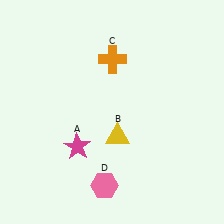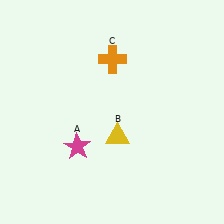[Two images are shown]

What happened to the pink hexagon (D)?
The pink hexagon (D) was removed in Image 2. It was in the bottom-left area of Image 1.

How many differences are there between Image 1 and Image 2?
There is 1 difference between the two images.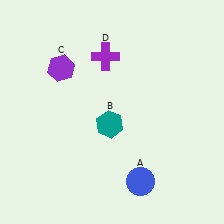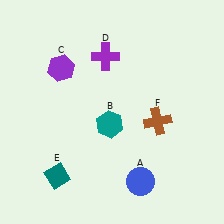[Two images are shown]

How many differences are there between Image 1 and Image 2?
There are 2 differences between the two images.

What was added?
A teal diamond (E), a brown cross (F) were added in Image 2.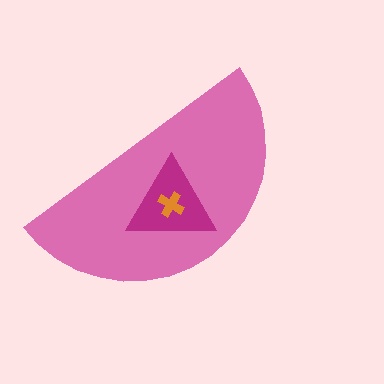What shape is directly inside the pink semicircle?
The magenta triangle.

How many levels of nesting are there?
3.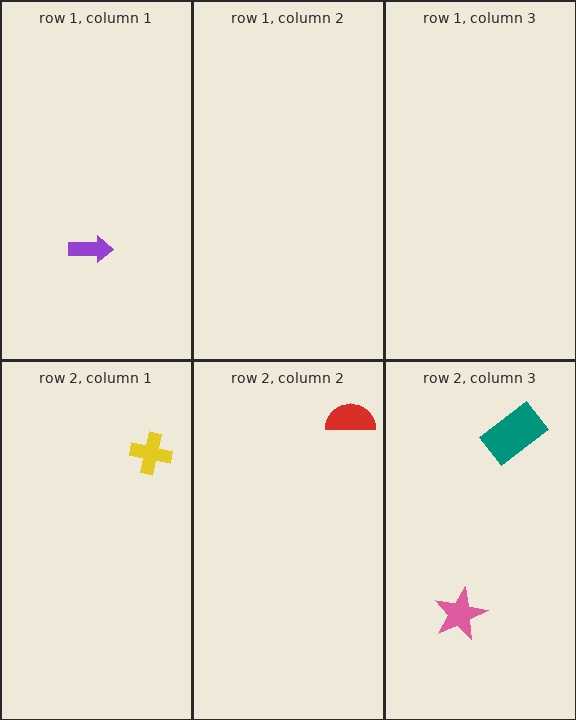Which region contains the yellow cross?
The row 2, column 1 region.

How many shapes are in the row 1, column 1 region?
1.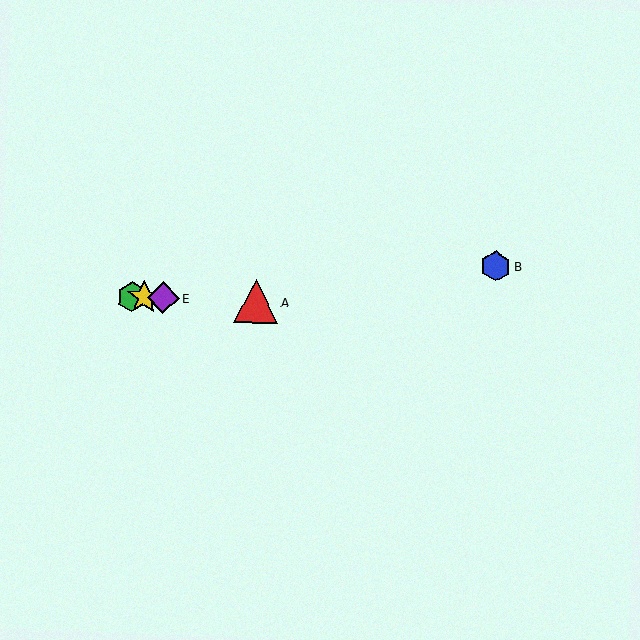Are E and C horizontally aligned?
Yes, both are at y≈298.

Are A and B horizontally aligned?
No, A is at y≈301 and B is at y≈266.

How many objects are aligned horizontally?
4 objects (A, C, D, E) are aligned horizontally.